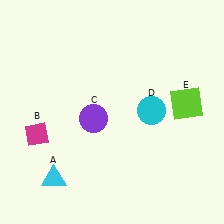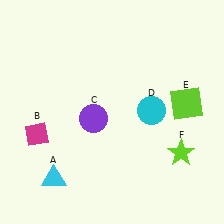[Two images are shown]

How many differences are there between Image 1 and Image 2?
There is 1 difference between the two images.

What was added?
A lime star (F) was added in Image 2.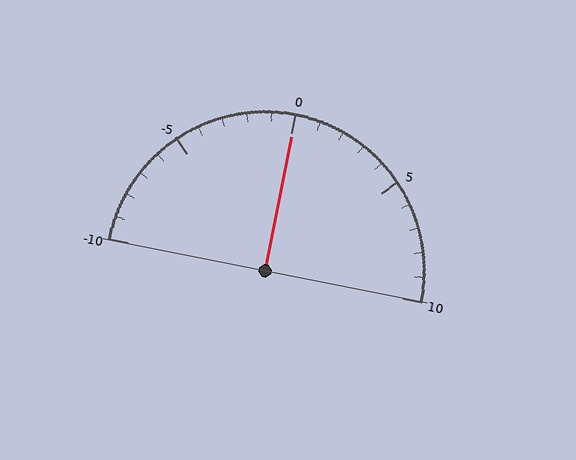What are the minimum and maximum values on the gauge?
The gauge ranges from -10 to 10.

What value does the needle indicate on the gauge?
The needle indicates approximately 0.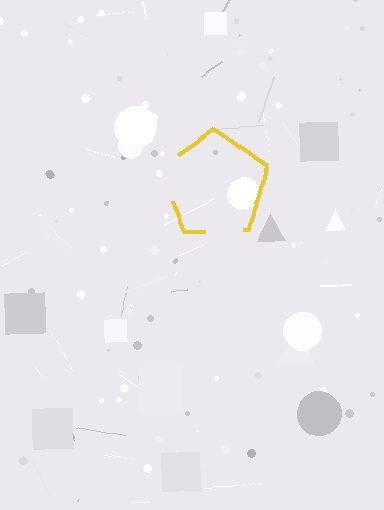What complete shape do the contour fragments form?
The contour fragments form a pentagon.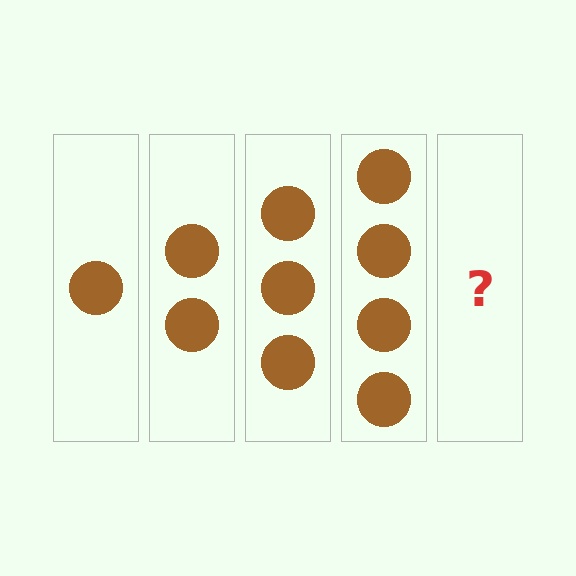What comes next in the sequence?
The next element should be 5 circles.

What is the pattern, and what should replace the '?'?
The pattern is that each step adds one more circle. The '?' should be 5 circles.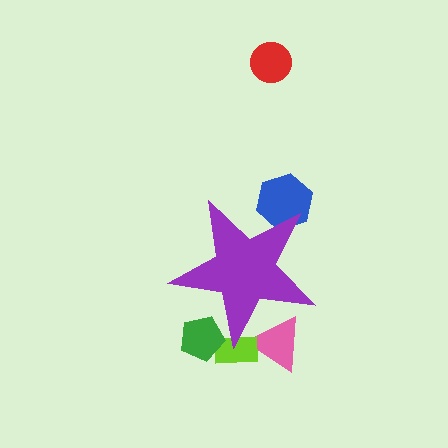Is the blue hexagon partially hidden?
Yes, the blue hexagon is partially hidden behind the purple star.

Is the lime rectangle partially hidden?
Yes, the lime rectangle is partially hidden behind the purple star.